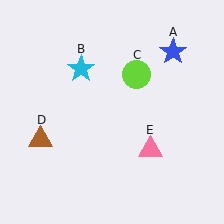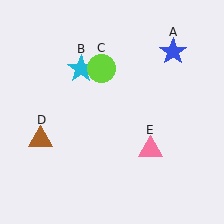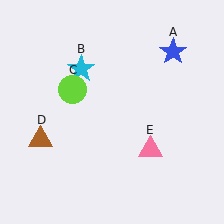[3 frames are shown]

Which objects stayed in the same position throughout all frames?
Blue star (object A) and cyan star (object B) and brown triangle (object D) and pink triangle (object E) remained stationary.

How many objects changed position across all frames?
1 object changed position: lime circle (object C).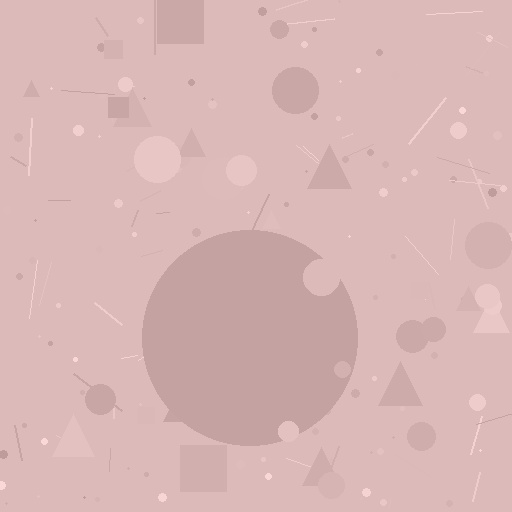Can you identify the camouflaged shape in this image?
The camouflaged shape is a circle.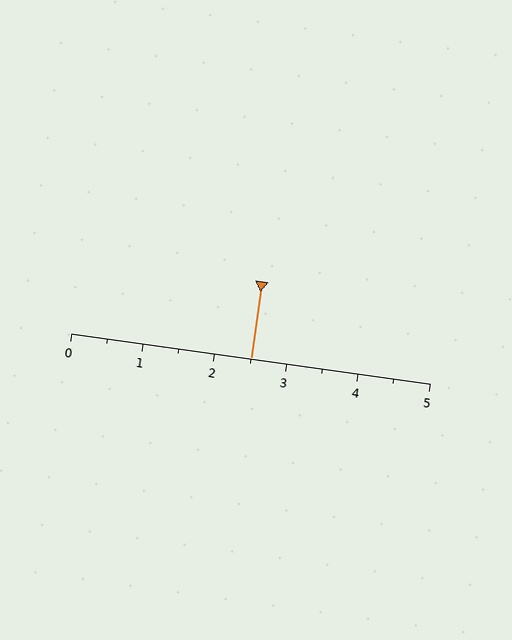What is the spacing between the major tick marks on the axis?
The major ticks are spaced 1 apart.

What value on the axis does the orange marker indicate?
The marker indicates approximately 2.5.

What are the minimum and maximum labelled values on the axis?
The axis runs from 0 to 5.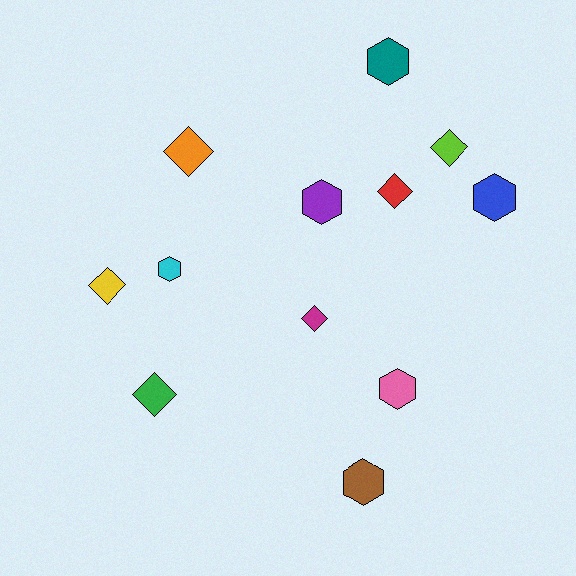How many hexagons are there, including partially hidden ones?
There are 6 hexagons.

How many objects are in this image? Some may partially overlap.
There are 12 objects.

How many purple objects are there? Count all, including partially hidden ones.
There is 1 purple object.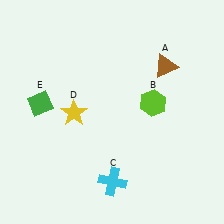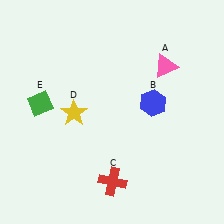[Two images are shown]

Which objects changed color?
A changed from brown to pink. B changed from lime to blue. C changed from cyan to red.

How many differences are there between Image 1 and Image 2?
There are 3 differences between the two images.